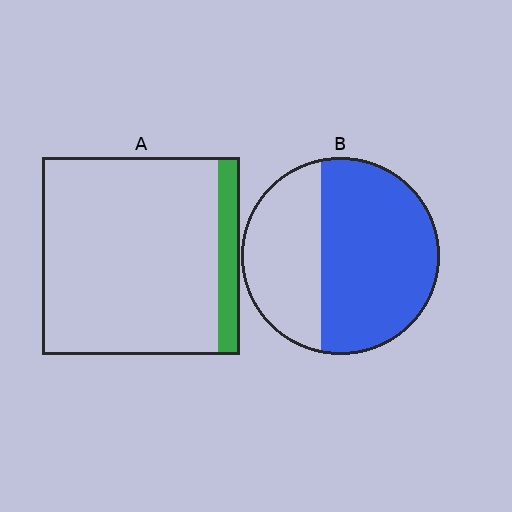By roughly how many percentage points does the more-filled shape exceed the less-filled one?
By roughly 50 percentage points (B over A).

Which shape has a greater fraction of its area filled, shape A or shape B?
Shape B.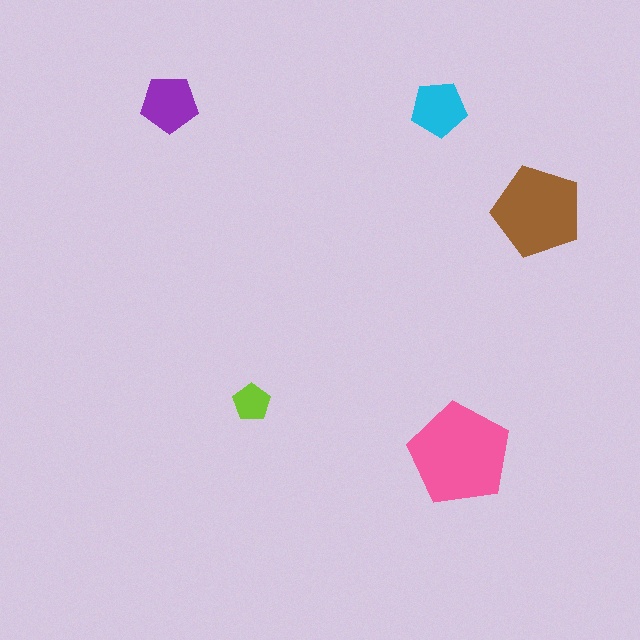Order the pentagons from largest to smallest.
the pink one, the brown one, the purple one, the cyan one, the lime one.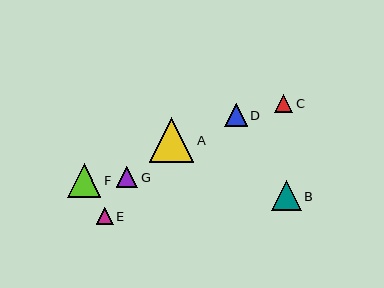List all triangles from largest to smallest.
From largest to smallest: A, F, B, D, G, C, E.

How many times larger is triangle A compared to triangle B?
Triangle A is approximately 1.5 times the size of triangle B.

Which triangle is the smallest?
Triangle E is the smallest with a size of approximately 17 pixels.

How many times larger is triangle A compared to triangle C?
Triangle A is approximately 2.5 times the size of triangle C.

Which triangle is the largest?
Triangle A is the largest with a size of approximately 45 pixels.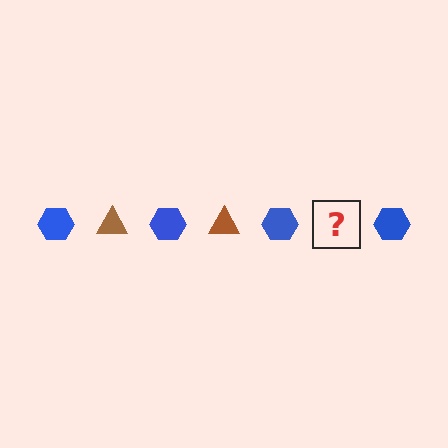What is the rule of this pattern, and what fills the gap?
The rule is that the pattern alternates between blue hexagon and brown triangle. The gap should be filled with a brown triangle.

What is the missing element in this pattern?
The missing element is a brown triangle.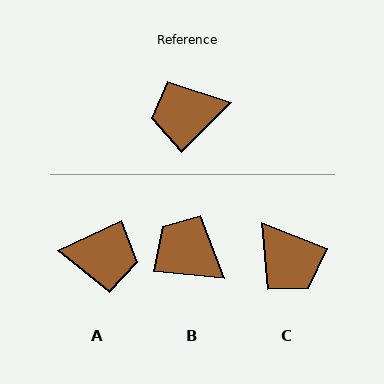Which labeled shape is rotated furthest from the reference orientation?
A, about 160 degrees away.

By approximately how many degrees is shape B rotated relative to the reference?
Approximately 51 degrees clockwise.